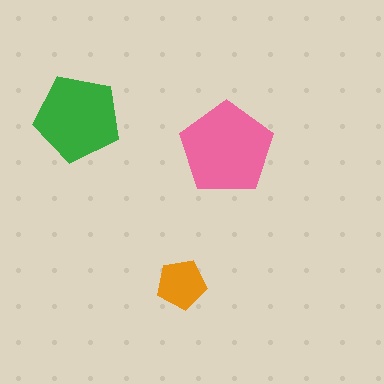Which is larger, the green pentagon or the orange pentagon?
The green one.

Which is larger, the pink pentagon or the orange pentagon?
The pink one.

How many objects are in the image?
There are 3 objects in the image.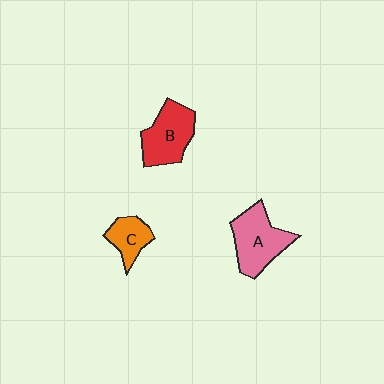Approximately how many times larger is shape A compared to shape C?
Approximately 1.8 times.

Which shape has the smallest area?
Shape C (orange).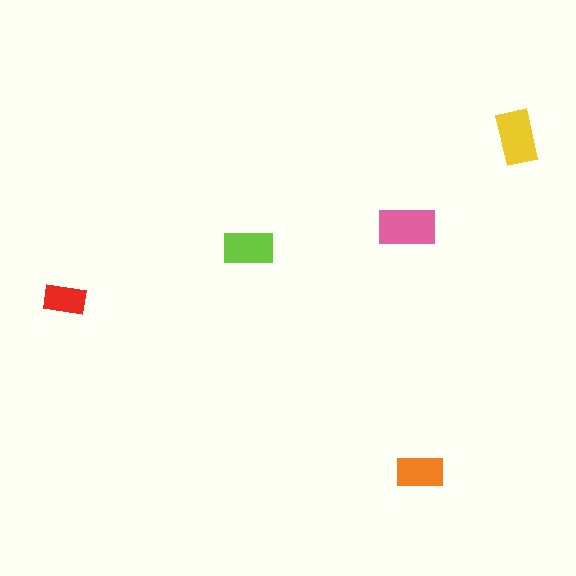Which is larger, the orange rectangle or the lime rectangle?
The lime one.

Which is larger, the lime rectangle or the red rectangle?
The lime one.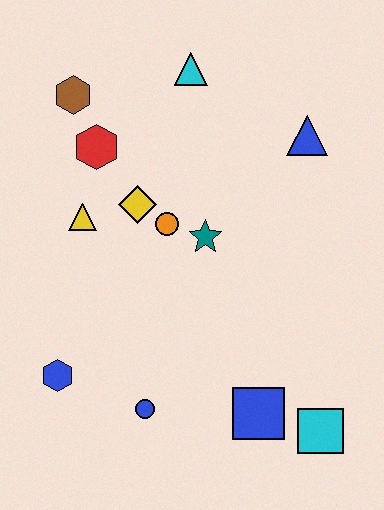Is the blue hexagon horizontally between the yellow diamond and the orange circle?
No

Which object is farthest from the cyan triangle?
The cyan square is farthest from the cyan triangle.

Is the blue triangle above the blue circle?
Yes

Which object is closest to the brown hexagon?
The red hexagon is closest to the brown hexagon.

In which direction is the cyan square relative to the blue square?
The cyan square is to the right of the blue square.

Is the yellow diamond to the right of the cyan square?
No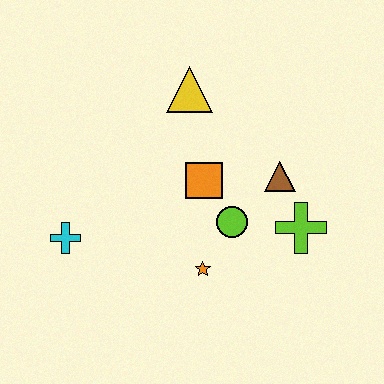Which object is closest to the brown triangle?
The lime cross is closest to the brown triangle.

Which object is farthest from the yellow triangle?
The cyan cross is farthest from the yellow triangle.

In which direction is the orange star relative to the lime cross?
The orange star is to the left of the lime cross.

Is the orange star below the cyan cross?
Yes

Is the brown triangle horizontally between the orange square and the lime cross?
Yes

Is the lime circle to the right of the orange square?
Yes